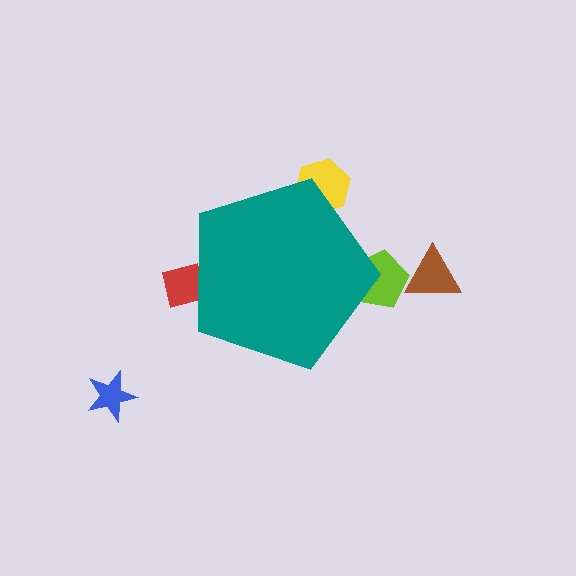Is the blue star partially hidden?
No, the blue star is fully visible.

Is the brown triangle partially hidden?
No, the brown triangle is fully visible.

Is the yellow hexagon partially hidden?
Yes, the yellow hexagon is partially hidden behind the teal pentagon.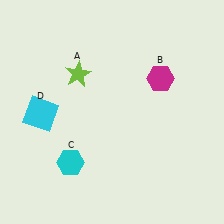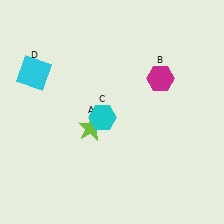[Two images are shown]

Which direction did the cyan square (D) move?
The cyan square (D) moved up.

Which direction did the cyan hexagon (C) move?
The cyan hexagon (C) moved up.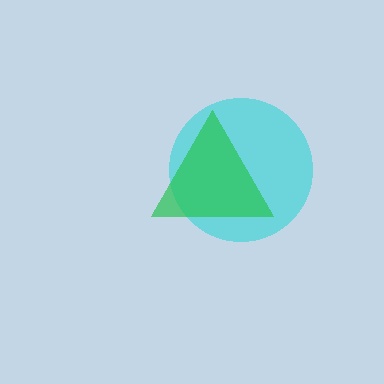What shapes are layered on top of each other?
The layered shapes are: a cyan circle, a green triangle.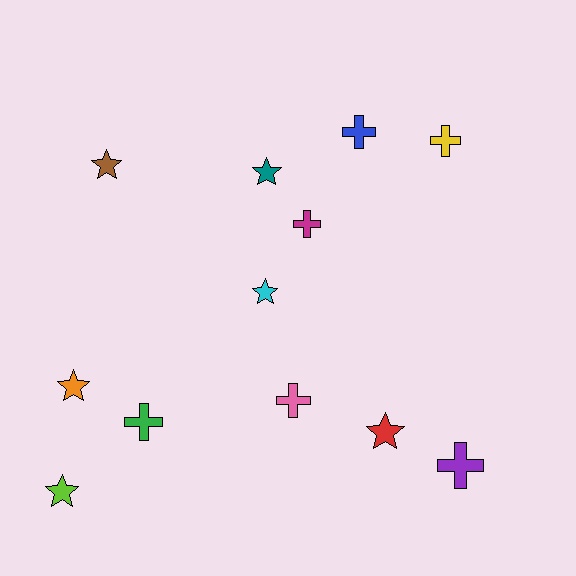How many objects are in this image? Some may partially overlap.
There are 12 objects.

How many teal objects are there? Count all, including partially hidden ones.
There is 1 teal object.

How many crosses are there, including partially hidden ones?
There are 6 crosses.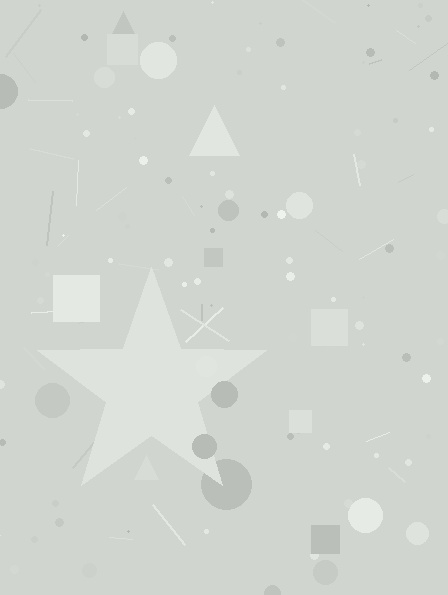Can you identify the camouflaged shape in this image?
The camouflaged shape is a star.